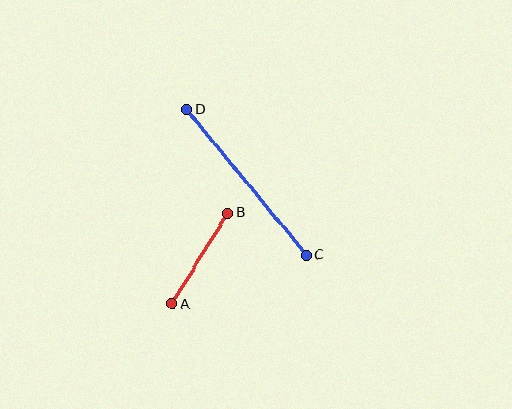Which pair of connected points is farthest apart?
Points C and D are farthest apart.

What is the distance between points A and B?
The distance is approximately 107 pixels.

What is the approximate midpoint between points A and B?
The midpoint is at approximately (200, 258) pixels.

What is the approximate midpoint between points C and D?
The midpoint is at approximately (246, 182) pixels.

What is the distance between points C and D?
The distance is approximately 188 pixels.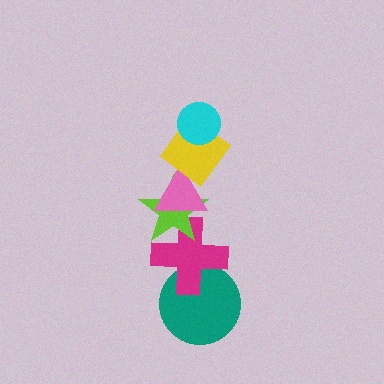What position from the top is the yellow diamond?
The yellow diamond is 2nd from the top.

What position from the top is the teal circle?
The teal circle is 6th from the top.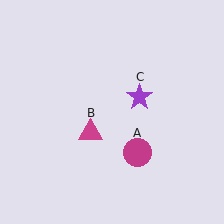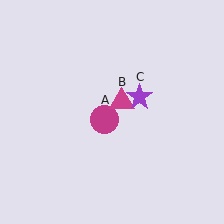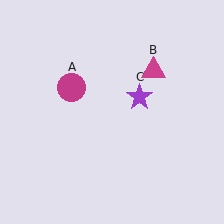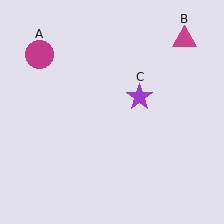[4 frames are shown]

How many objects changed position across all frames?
2 objects changed position: magenta circle (object A), magenta triangle (object B).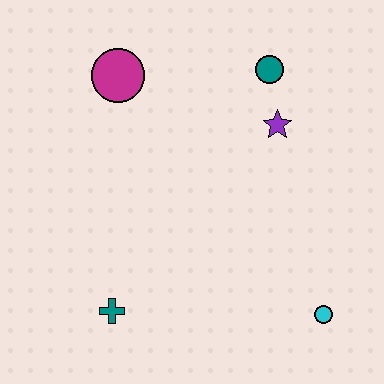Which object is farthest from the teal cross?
The teal circle is farthest from the teal cross.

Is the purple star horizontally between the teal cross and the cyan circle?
Yes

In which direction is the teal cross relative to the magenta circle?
The teal cross is below the magenta circle.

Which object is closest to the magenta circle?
The teal circle is closest to the magenta circle.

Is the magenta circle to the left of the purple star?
Yes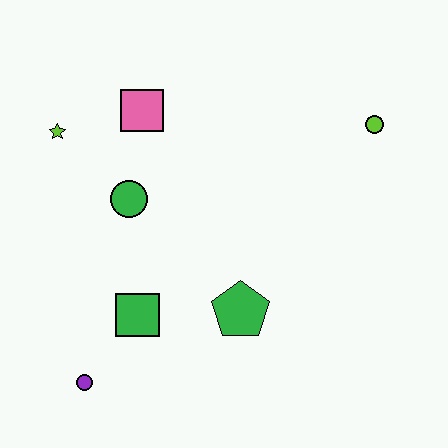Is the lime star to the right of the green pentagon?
No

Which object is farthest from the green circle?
The lime circle is farthest from the green circle.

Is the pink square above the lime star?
Yes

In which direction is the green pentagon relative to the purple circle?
The green pentagon is to the right of the purple circle.